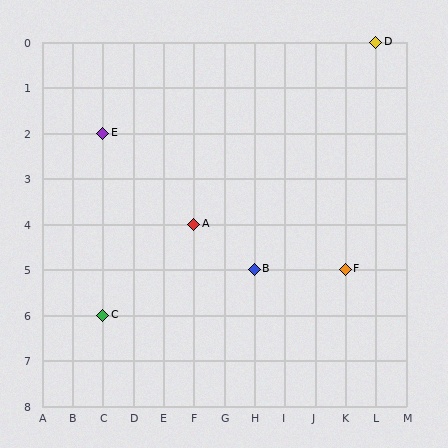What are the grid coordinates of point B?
Point B is at grid coordinates (H, 5).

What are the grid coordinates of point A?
Point A is at grid coordinates (F, 4).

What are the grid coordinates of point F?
Point F is at grid coordinates (K, 5).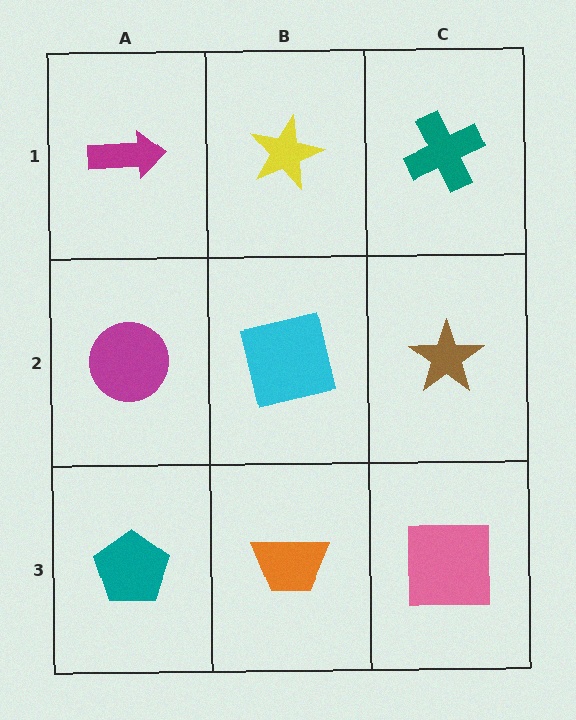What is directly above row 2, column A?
A magenta arrow.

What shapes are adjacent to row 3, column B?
A cyan square (row 2, column B), a teal pentagon (row 3, column A), a pink square (row 3, column C).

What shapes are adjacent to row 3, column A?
A magenta circle (row 2, column A), an orange trapezoid (row 3, column B).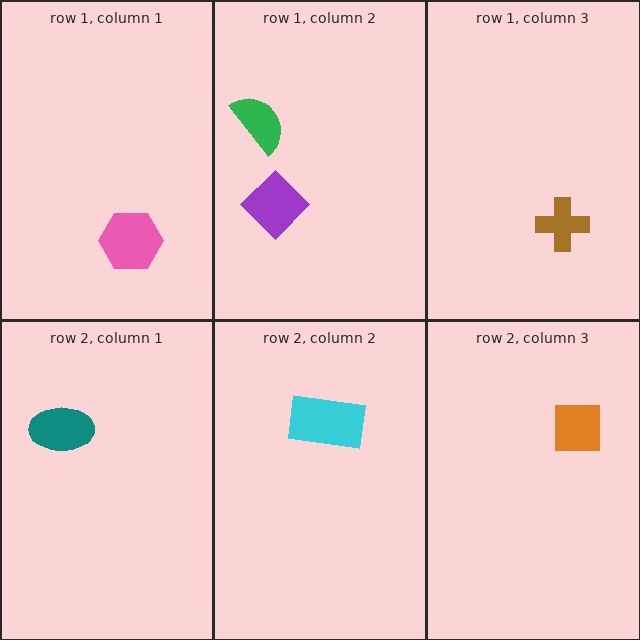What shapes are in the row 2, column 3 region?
The orange square.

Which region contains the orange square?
The row 2, column 3 region.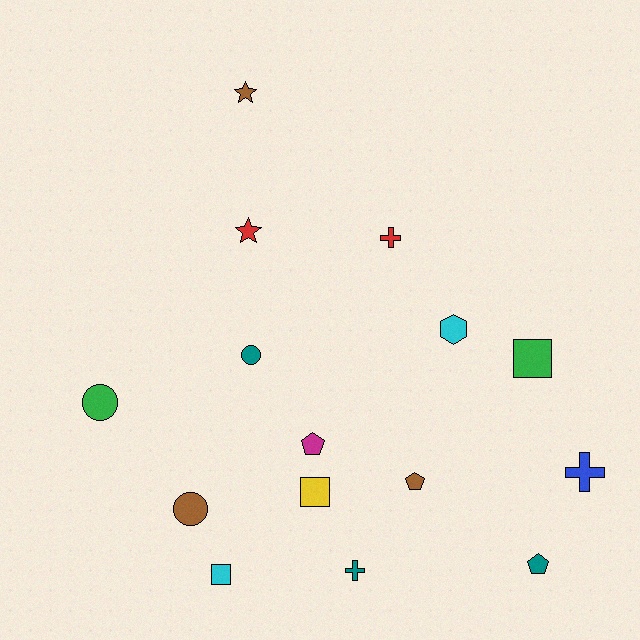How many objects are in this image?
There are 15 objects.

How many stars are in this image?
There are 2 stars.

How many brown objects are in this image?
There are 3 brown objects.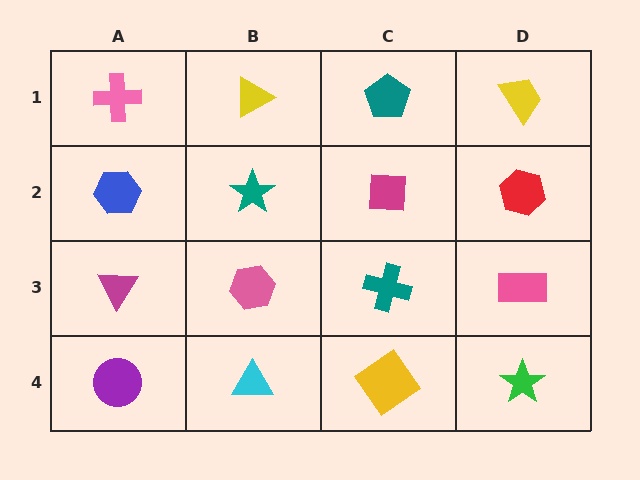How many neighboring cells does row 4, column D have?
2.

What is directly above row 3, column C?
A magenta square.